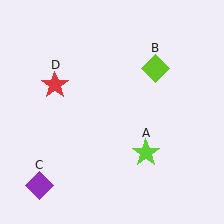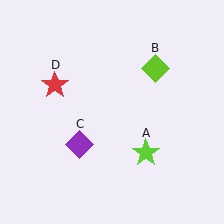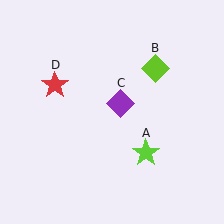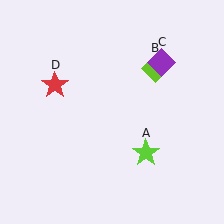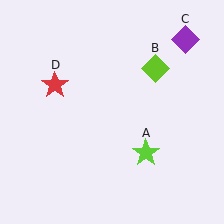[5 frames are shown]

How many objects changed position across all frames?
1 object changed position: purple diamond (object C).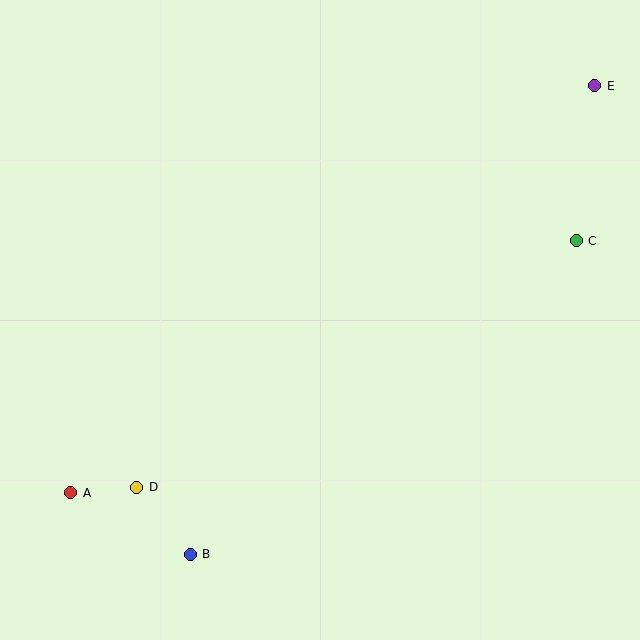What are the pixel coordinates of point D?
Point D is at (137, 487).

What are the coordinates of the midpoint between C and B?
The midpoint between C and B is at (383, 397).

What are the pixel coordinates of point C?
Point C is at (576, 241).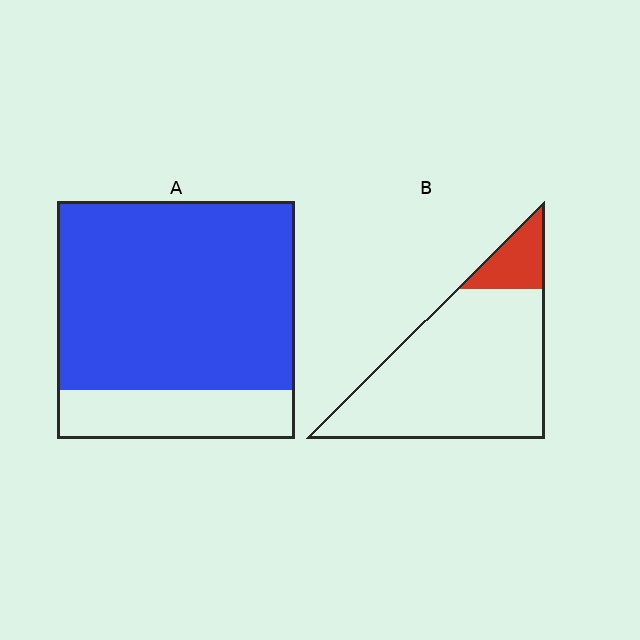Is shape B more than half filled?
No.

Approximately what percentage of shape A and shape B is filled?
A is approximately 80% and B is approximately 15%.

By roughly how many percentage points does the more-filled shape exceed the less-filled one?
By roughly 65 percentage points (A over B).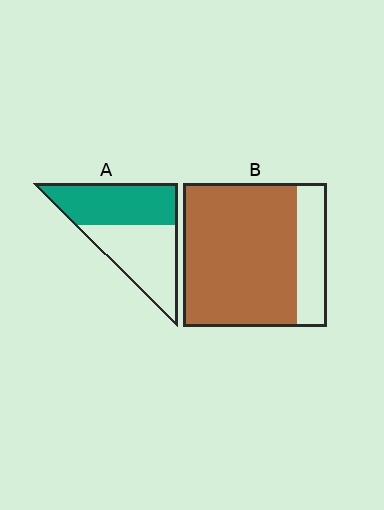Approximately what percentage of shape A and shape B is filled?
A is approximately 50% and B is approximately 80%.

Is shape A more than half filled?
Roughly half.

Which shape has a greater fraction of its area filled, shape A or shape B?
Shape B.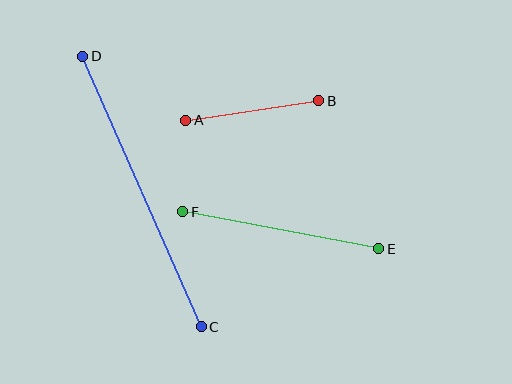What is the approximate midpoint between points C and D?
The midpoint is at approximately (142, 192) pixels.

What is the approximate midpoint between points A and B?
The midpoint is at approximately (252, 111) pixels.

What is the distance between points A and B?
The distance is approximately 135 pixels.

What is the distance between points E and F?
The distance is approximately 199 pixels.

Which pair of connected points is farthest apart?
Points C and D are farthest apart.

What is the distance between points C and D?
The distance is approximately 295 pixels.